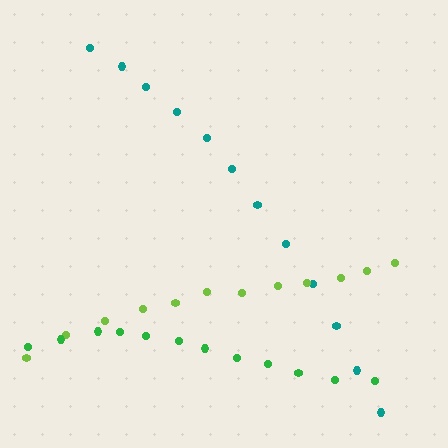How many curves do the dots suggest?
There are 3 distinct paths.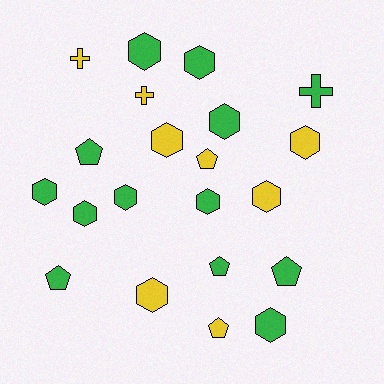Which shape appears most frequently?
Hexagon, with 12 objects.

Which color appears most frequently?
Green, with 13 objects.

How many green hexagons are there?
There are 8 green hexagons.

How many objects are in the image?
There are 21 objects.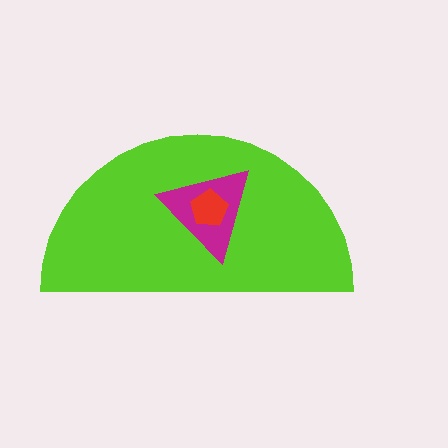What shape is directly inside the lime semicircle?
The magenta triangle.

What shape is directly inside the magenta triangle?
The red pentagon.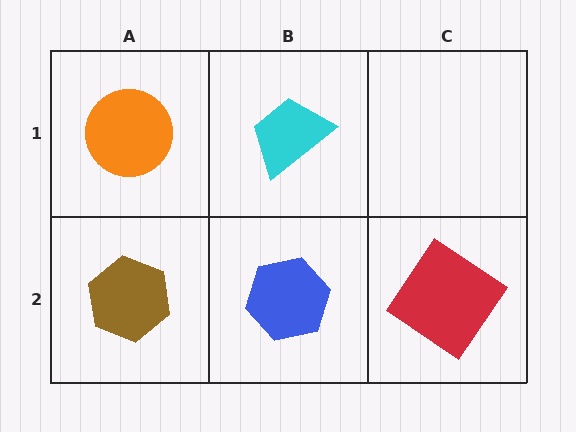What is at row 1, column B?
A cyan trapezoid.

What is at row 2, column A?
A brown hexagon.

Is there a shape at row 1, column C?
No, that cell is empty.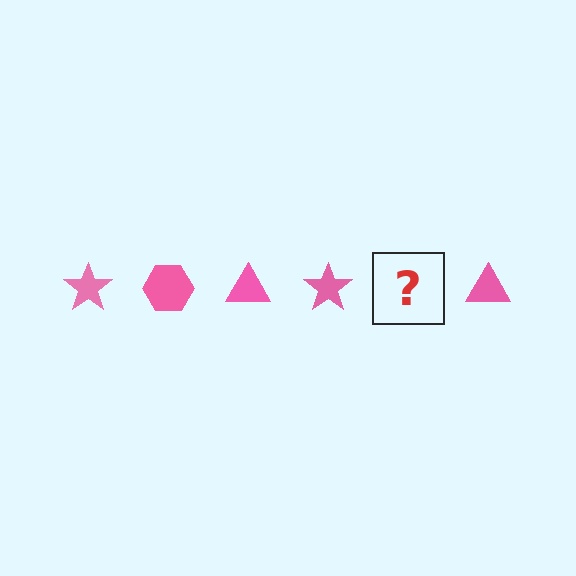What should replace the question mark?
The question mark should be replaced with a pink hexagon.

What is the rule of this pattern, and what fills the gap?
The rule is that the pattern cycles through star, hexagon, triangle shapes in pink. The gap should be filled with a pink hexagon.